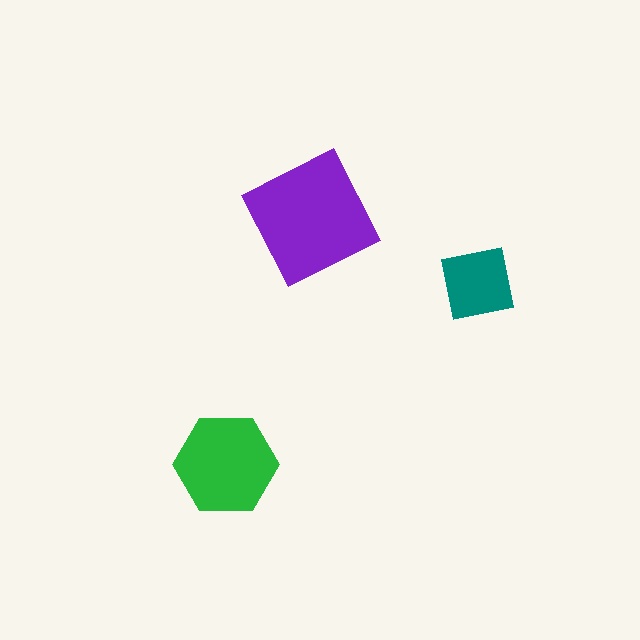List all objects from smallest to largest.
The teal square, the green hexagon, the purple square.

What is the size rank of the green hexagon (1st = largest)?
2nd.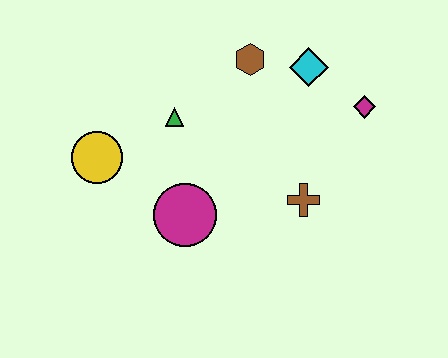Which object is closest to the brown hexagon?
The cyan diamond is closest to the brown hexagon.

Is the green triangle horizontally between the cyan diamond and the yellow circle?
Yes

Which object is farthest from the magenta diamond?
The yellow circle is farthest from the magenta diamond.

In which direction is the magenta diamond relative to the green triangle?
The magenta diamond is to the right of the green triangle.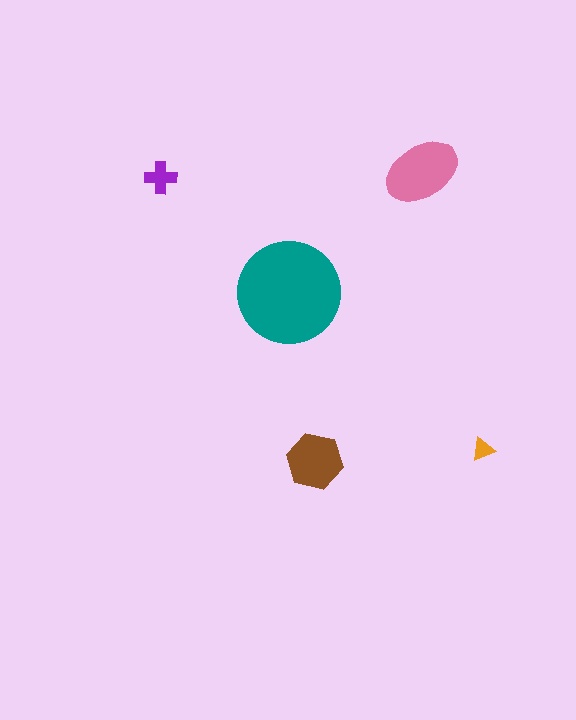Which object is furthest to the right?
The orange triangle is rightmost.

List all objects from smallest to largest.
The orange triangle, the purple cross, the brown hexagon, the pink ellipse, the teal circle.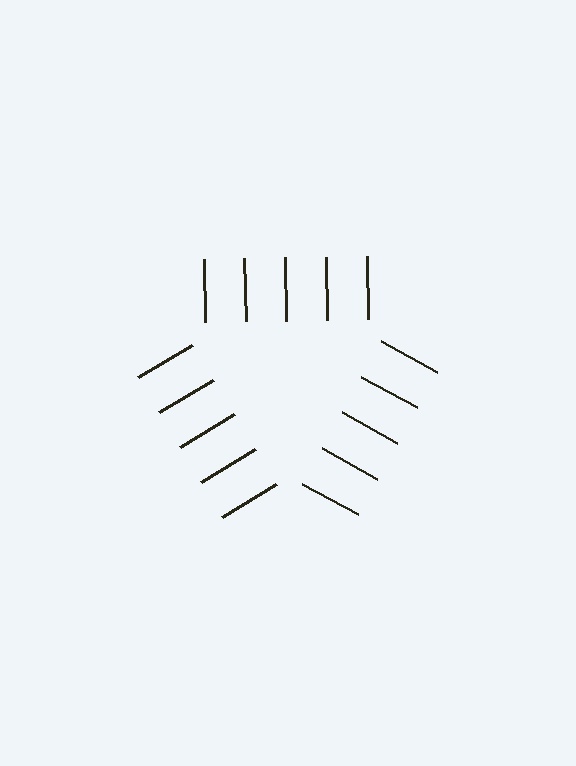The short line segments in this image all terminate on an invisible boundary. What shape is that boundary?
An illusory triangle — the line segments terminate on its edges but no continuous stroke is drawn.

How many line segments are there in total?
15 — 5 along each of the 3 edges.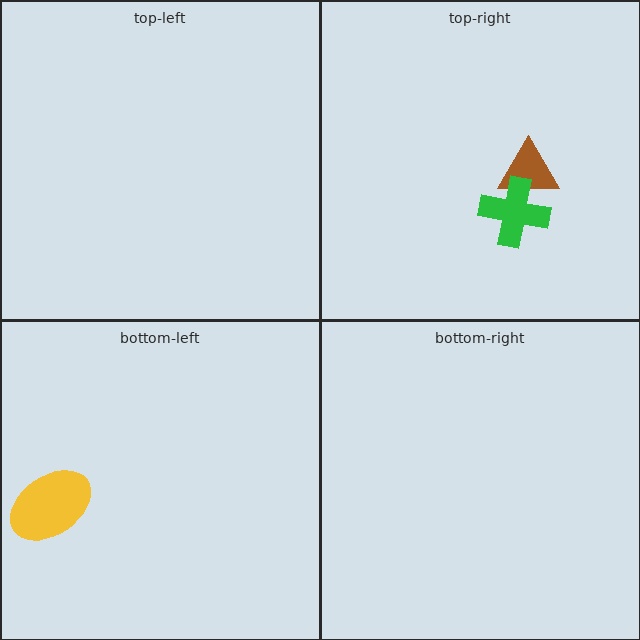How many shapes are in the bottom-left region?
1.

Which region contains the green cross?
The top-right region.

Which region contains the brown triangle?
The top-right region.